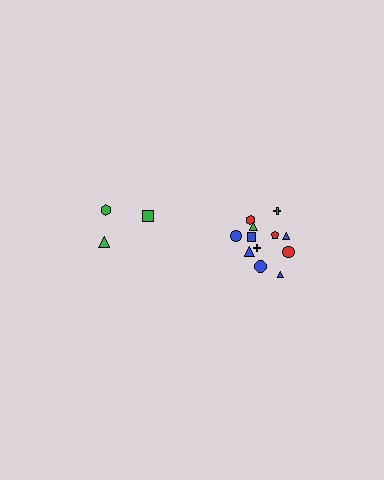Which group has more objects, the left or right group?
The right group.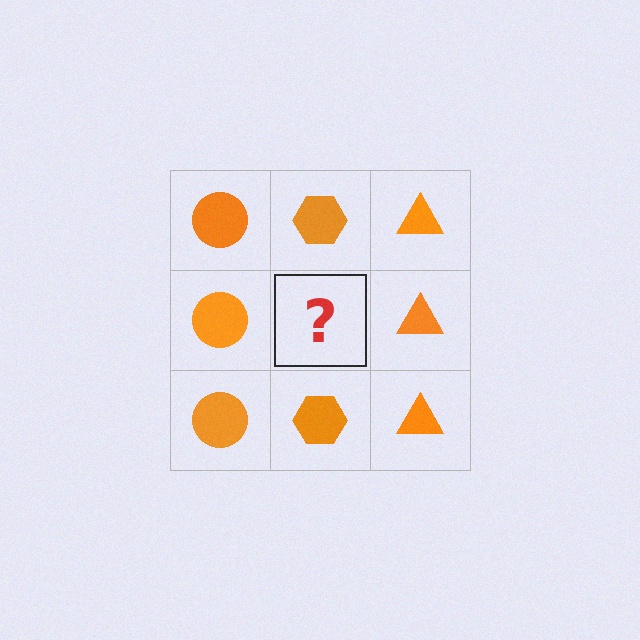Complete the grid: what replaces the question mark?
The question mark should be replaced with an orange hexagon.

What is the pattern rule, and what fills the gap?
The rule is that each column has a consistent shape. The gap should be filled with an orange hexagon.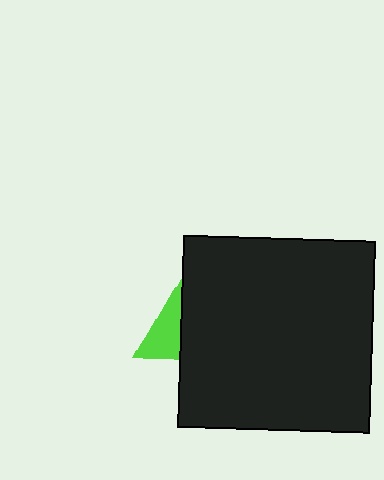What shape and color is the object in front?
The object in front is a black square.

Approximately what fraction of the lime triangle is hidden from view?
Roughly 62% of the lime triangle is hidden behind the black square.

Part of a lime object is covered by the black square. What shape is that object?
It is a triangle.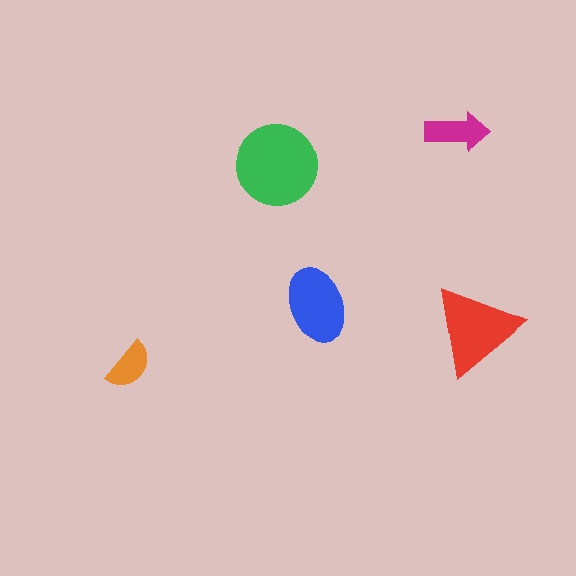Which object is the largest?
The green circle.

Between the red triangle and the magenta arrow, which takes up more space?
The red triangle.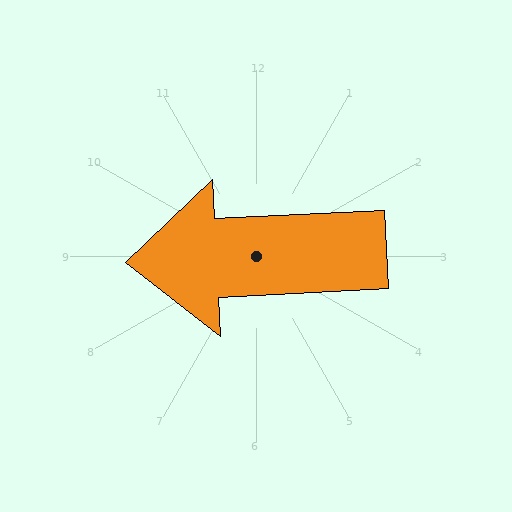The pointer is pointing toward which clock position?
Roughly 9 o'clock.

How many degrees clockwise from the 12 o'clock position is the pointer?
Approximately 267 degrees.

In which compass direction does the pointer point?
West.